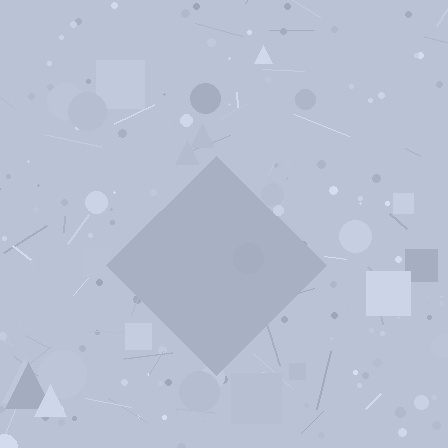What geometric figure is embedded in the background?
A diamond is embedded in the background.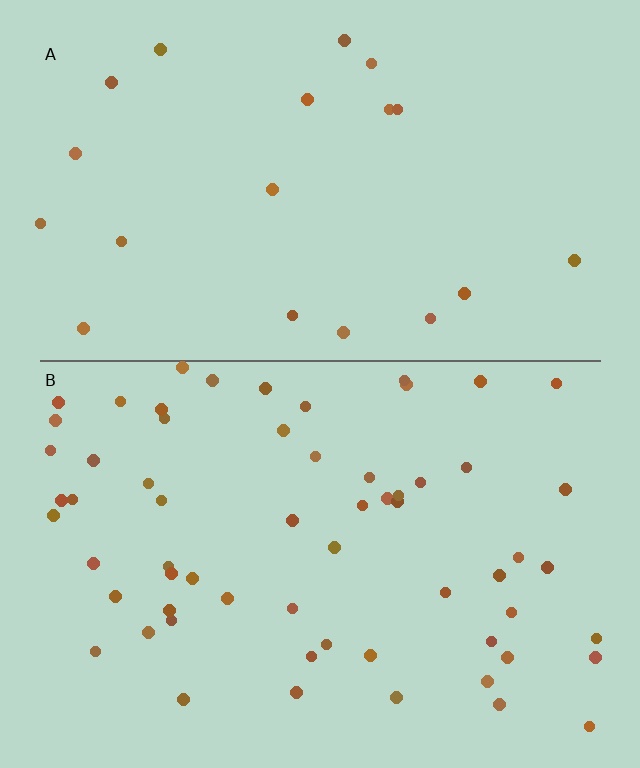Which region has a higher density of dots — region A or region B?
B (the bottom).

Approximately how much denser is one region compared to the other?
Approximately 3.1× — region B over region A.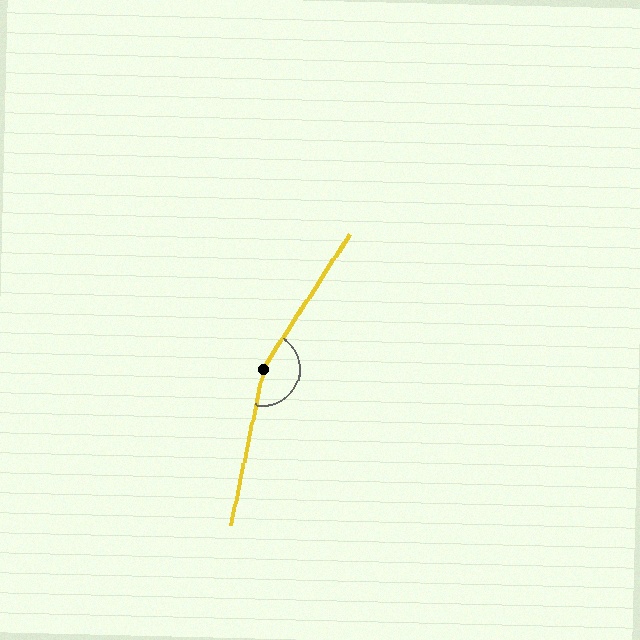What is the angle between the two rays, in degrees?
Approximately 159 degrees.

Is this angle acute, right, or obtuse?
It is obtuse.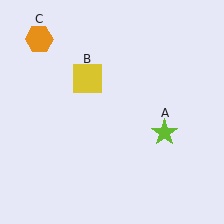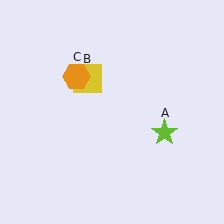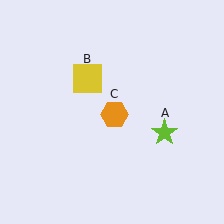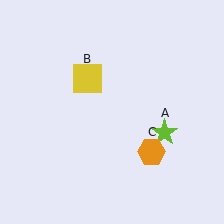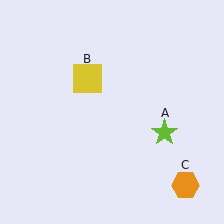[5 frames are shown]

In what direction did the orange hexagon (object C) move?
The orange hexagon (object C) moved down and to the right.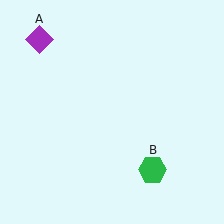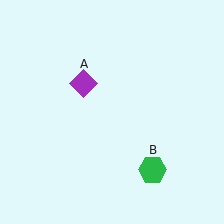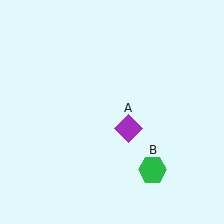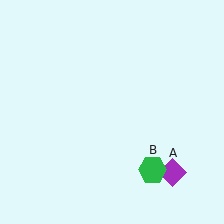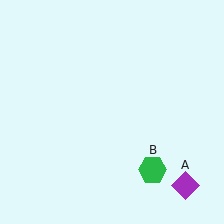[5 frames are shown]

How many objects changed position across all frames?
1 object changed position: purple diamond (object A).